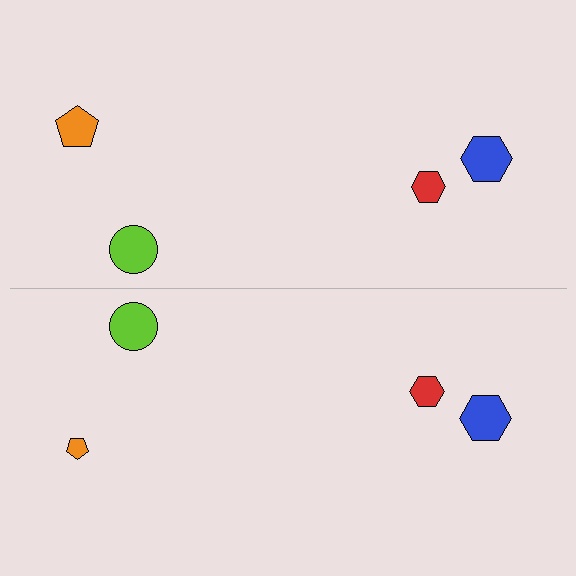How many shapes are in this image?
There are 8 shapes in this image.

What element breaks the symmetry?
The orange pentagon on the bottom side has a different size than its mirror counterpart.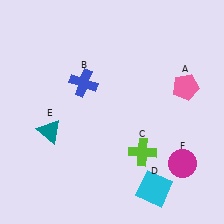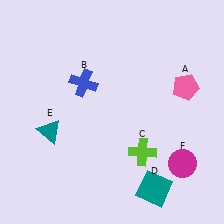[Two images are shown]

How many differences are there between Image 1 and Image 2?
There is 1 difference between the two images.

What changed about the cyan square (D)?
In Image 1, D is cyan. In Image 2, it changed to teal.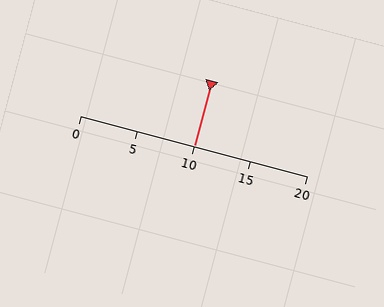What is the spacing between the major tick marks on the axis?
The major ticks are spaced 5 apart.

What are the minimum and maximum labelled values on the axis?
The axis runs from 0 to 20.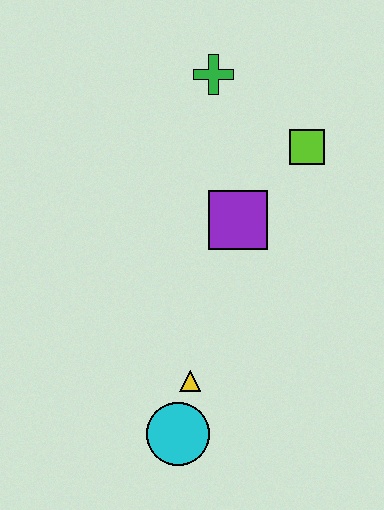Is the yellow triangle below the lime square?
Yes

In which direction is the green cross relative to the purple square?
The green cross is above the purple square.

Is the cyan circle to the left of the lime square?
Yes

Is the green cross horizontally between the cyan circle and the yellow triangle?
No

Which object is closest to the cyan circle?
The yellow triangle is closest to the cyan circle.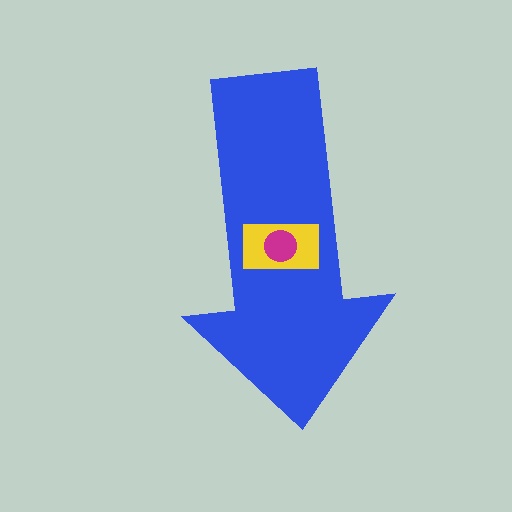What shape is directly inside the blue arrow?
The yellow rectangle.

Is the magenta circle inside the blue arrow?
Yes.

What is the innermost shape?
The magenta circle.